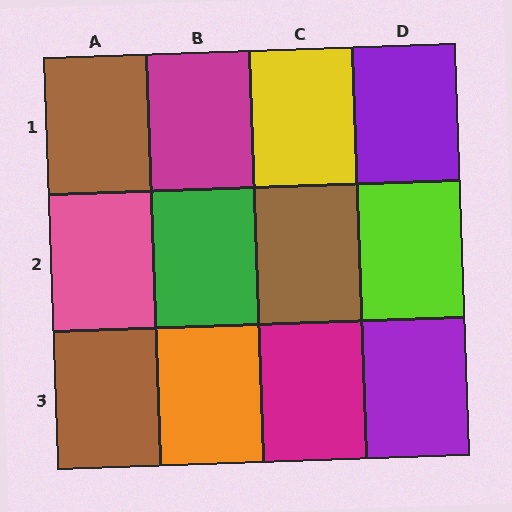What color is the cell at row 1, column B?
Magenta.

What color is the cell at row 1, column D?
Purple.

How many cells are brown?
3 cells are brown.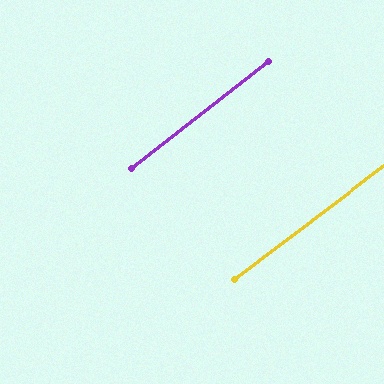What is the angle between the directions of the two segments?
Approximately 1 degree.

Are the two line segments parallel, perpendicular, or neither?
Parallel — their directions differ by only 0.8°.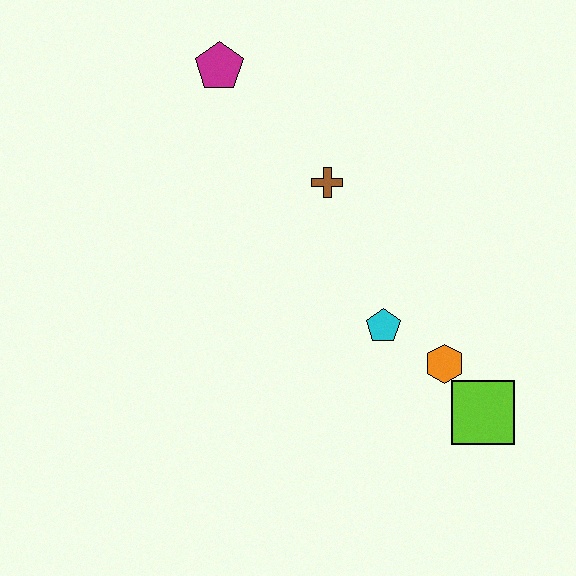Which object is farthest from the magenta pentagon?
The lime square is farthest from the magenta pentagon.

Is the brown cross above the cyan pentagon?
Yes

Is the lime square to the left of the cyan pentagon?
No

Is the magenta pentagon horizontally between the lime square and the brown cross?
No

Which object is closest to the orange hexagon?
The lime square is closest to the orange hexagon.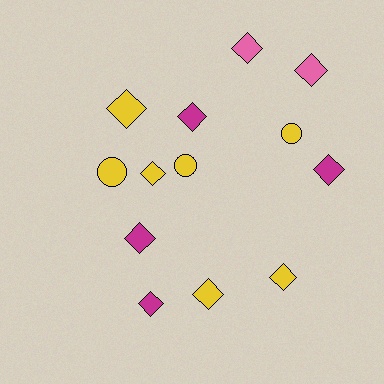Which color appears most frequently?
Yellow, with 7 objects.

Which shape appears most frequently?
Diamond, with 10 objects.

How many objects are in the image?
There are 13 objects.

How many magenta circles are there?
There are no magenta circles.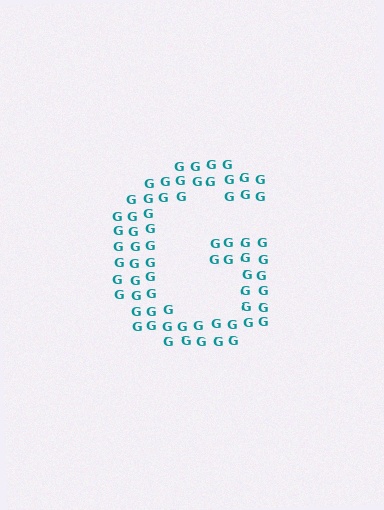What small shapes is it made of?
It is made of small letter G's.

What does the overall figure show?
The overall figure shows the letter G.